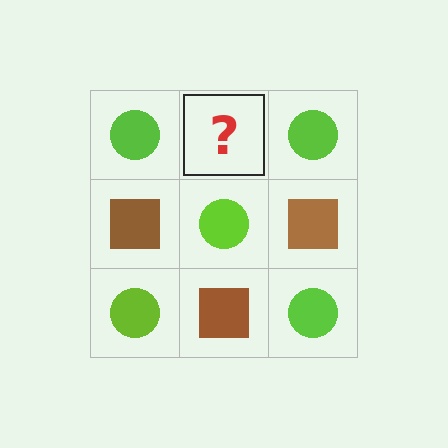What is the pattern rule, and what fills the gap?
The rule is that it alternates lime circle and brown square in a checkerboard pattern. The gap should be filled with a brown square.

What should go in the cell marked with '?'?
The missing cell should contain a brown square.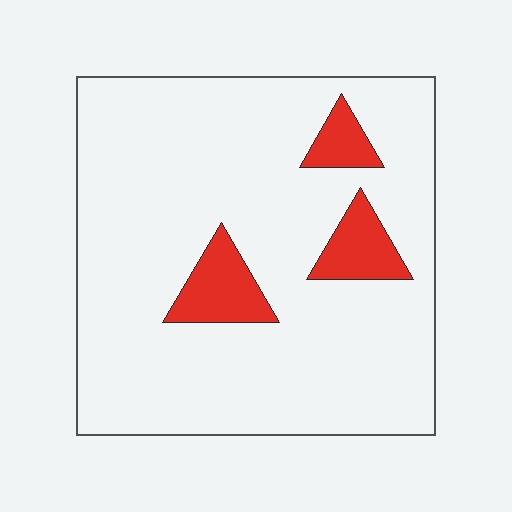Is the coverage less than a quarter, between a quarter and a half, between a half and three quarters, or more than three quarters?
Less than a quarter.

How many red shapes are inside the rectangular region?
3.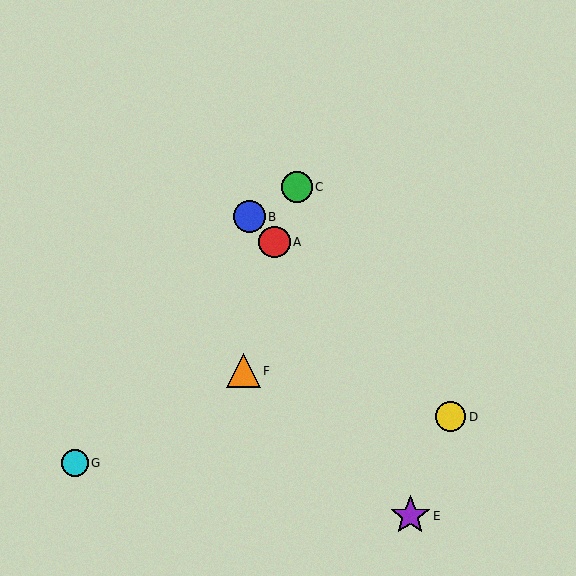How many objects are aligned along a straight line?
3 objects (A, B, D) are aligned along a straight line.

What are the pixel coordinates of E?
Object E is at (410, 516).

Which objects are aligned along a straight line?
Objects A, B, D are aligned along a straight line.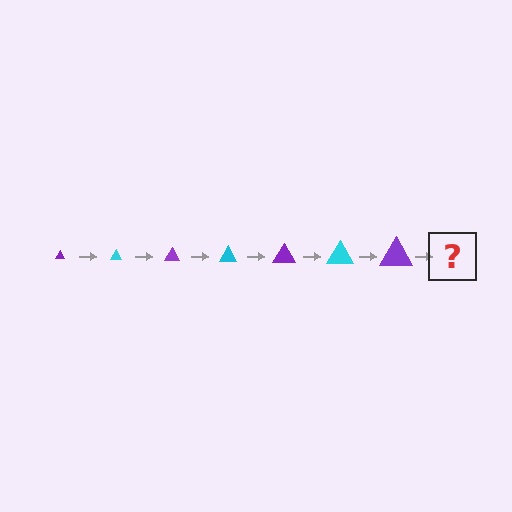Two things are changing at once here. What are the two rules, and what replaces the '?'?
The two rules are that the triangle grows larger each step and the color cycles through purple and cyan. The '?' should be a cyan triangle, larger than the previous one.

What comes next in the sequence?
The next element should be a cyan triangle, larger than the previous one.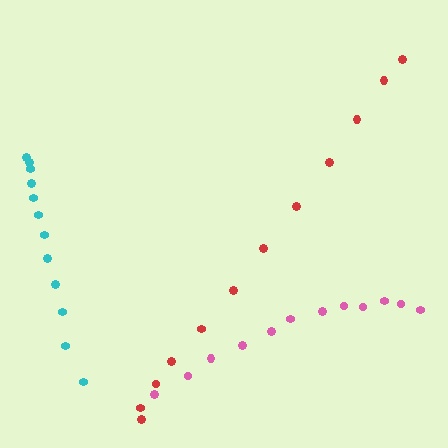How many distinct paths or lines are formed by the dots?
There are 3 distinct paths.